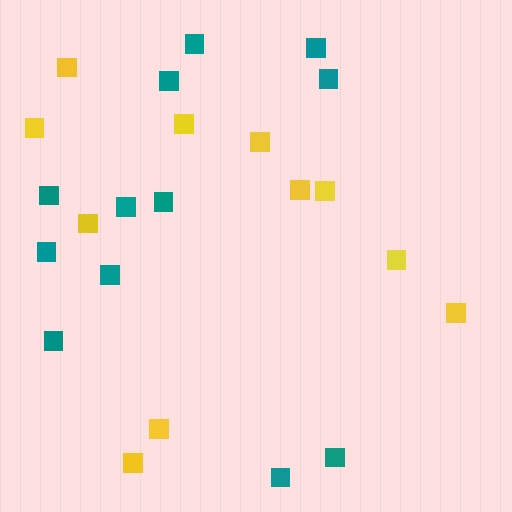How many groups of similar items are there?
There are 2 groups: one group of yellow squares (11) and one group of teal squares (12).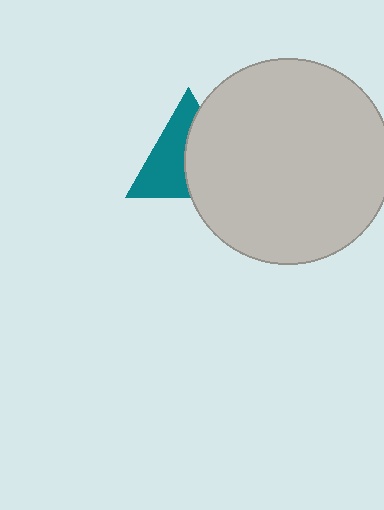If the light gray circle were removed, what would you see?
You would see the complete teal triangle.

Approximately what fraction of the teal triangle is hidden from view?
Roughly 50% of the teal triangle is hidden behind the light gray circle.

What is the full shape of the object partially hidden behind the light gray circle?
The partially hidden object is a teal triangle.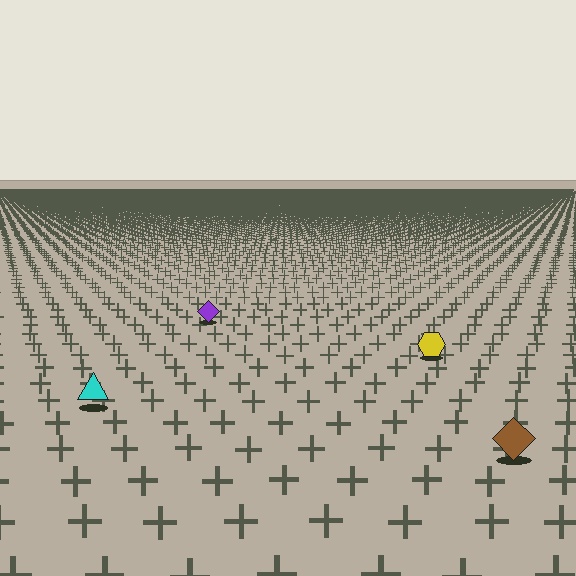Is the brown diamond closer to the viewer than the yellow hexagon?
Yes. The brown diamond is closer — you can tell from the texture gradient: the ground texture is coarser near it.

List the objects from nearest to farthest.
From nearest to farthest: the brown diamond, the cyan triangle, the yellow hexagon, the purple diamond.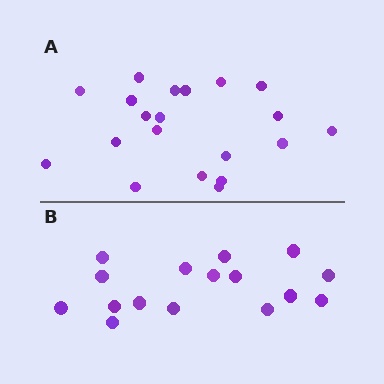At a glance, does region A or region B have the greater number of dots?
Region A (the top region) has more dots.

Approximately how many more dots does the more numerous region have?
Region A has about 4 more dots than region B.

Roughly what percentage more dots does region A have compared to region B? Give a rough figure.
About 25% more.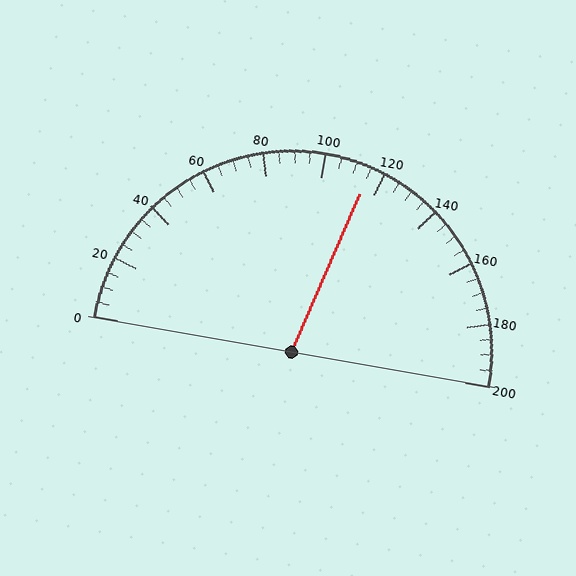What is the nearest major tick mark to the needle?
The nearest major tick mark is 120.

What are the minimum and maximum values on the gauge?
The gauge ranges from 0 to 200.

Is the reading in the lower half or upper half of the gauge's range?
The reading is in the upper half of the range (0 to 200).